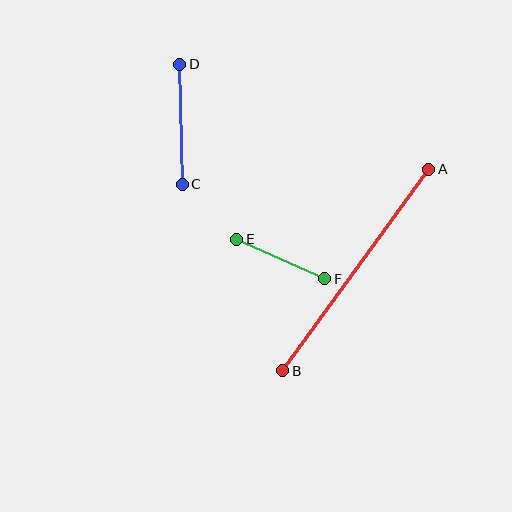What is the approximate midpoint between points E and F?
The midpoint is at approximately (281, 259) pixels.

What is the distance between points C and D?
The distance is approximately 120 pixels.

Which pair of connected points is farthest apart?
Points A and B are farthest apart.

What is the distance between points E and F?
The distance is approximately 97 pixels.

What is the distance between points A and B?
The distance is approximately 249 pixels.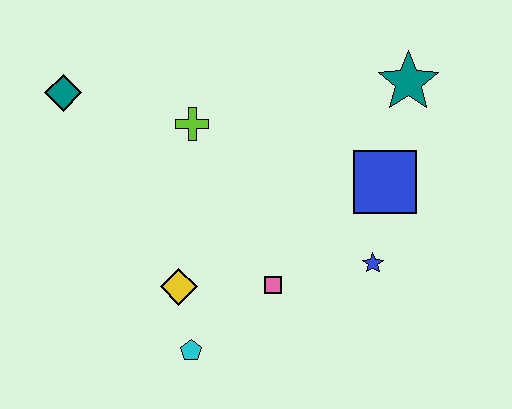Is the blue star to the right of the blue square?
No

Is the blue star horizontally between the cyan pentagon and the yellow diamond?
No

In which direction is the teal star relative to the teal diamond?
The teal star is to the right of the teal diamond.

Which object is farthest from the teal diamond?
The blue star is farthest from the teal diamond.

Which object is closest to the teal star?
The blue square is closest to the teal star.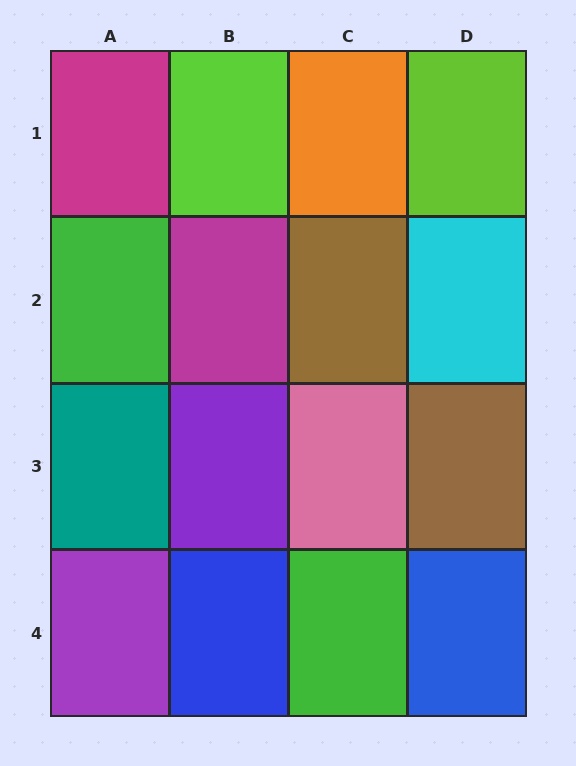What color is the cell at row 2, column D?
Cyan.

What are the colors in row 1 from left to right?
Magenta, lime, orange, lime.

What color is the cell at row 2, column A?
Green.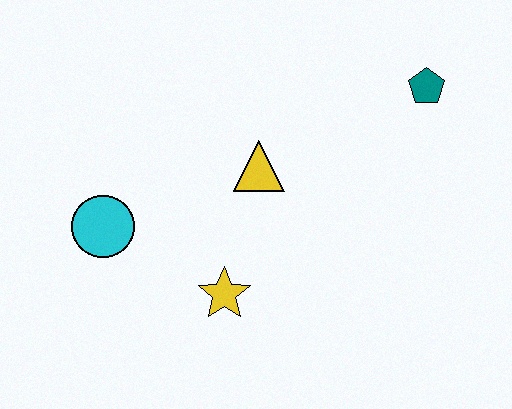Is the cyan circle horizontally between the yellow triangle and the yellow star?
No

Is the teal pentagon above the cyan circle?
Yes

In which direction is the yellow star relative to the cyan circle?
The yellow star is to the right of the cyan circle.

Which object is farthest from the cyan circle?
The teal pentagon is farthest from the cyan circle.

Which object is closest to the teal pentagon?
The yellow triangle is closest to the teal pentagon.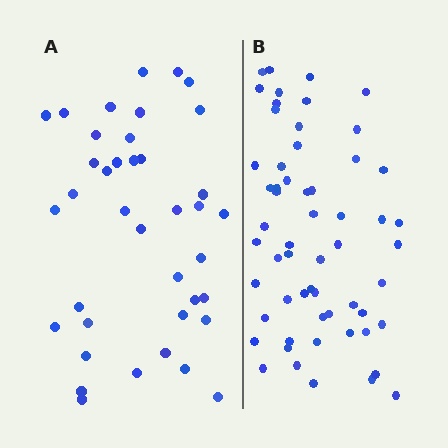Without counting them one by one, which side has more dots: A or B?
Region B (the right region) has more dots.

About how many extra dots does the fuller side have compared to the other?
Region B has approximately 20 more dots than region A.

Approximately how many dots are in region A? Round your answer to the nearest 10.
About 40 dots. (The exact count is 39, which rounds to 40.)